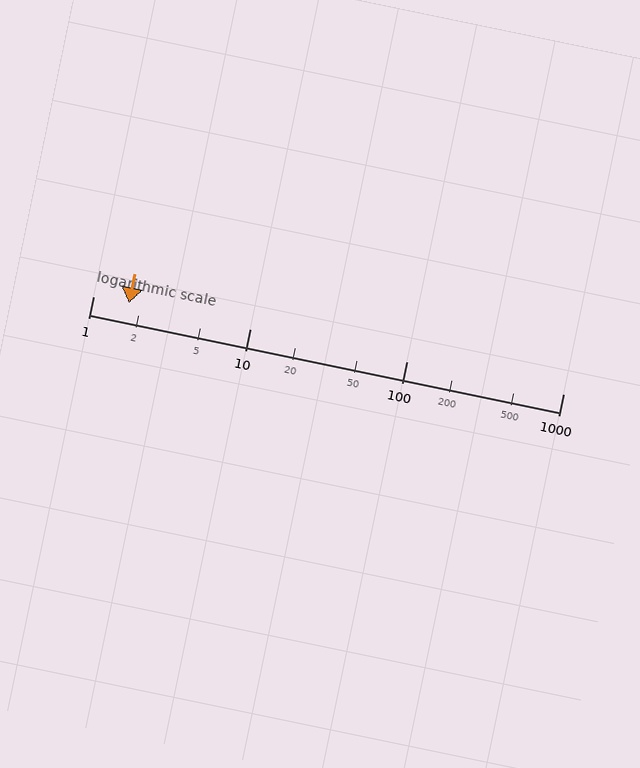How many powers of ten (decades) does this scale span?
The scale spans 3 decades, from 1 to 1000.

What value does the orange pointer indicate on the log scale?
The pointer indicates approximately 1.7.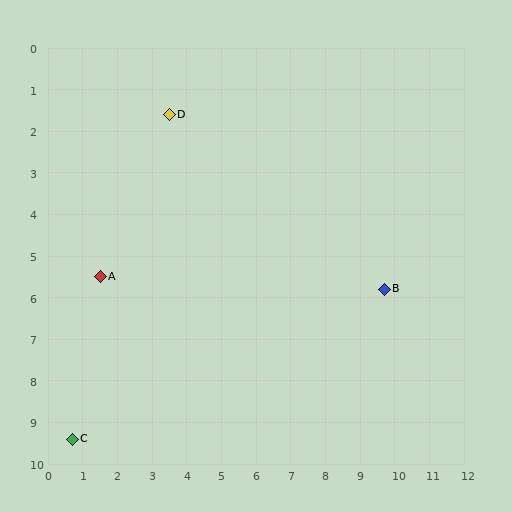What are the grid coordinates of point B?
Point B is at approximately (9.7, 5.8).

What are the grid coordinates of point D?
Point D is at approximately (3.5, 1.6).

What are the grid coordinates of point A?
Point A is at approximately (1.5, 5.5).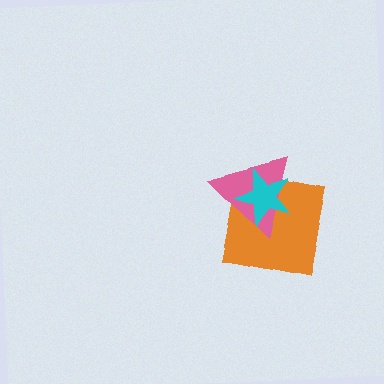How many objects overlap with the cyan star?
2 objects overlap with the cyan star.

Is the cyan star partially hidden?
No, no other shape covers it.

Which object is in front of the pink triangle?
The cyan star is in front of the pink triangle.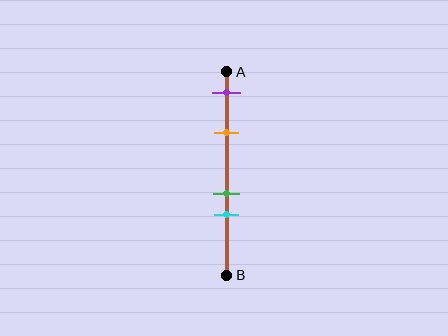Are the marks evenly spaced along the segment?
No, the marks are not evenly spaced.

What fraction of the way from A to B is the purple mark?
The purple mark is approximately 10% (0.1) of the way from A to B.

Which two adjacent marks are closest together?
The green and cyan marks are the closest adjacent pair.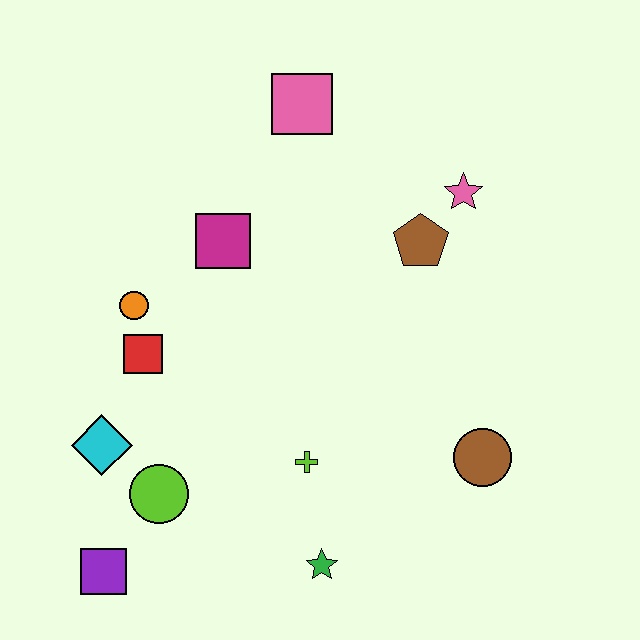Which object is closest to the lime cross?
The green star is closest to the lime cross.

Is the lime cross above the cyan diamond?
No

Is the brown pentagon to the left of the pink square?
No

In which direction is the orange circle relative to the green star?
The orange circle is above the green star.